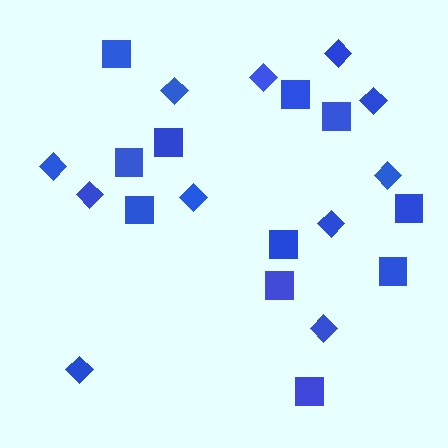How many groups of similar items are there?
There are 2 groups: one group of diamonds (11) and one group of squares (11).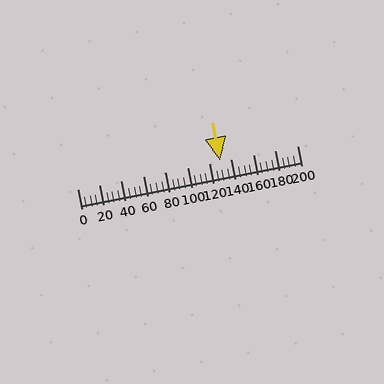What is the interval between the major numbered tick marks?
The major tick marks are spaced 20 units apart.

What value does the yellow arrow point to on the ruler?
The yellow arrow points to approximately 130.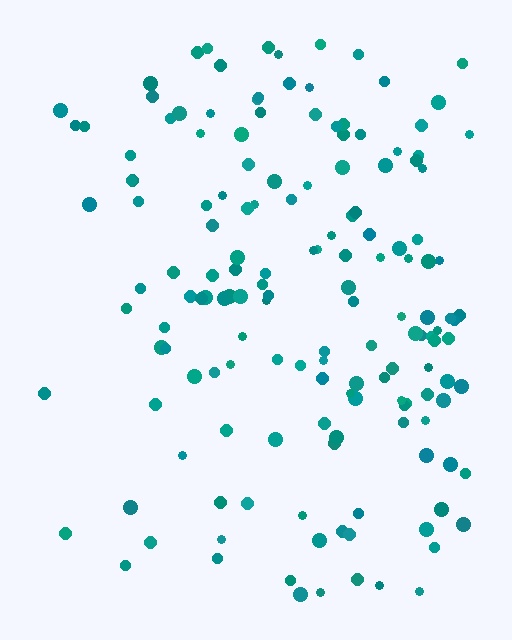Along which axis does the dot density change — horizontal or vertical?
Horizontal.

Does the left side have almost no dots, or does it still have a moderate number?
Still a moderate number, just noticeably fewer than the right.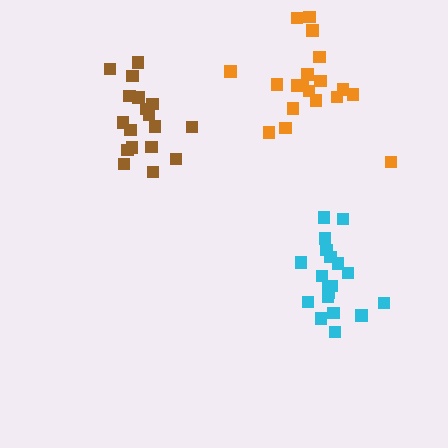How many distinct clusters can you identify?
There are 3 distinct clusters.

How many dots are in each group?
Group 1: 19 dots, Group 2: 18 dots, Group 3: 19 dots (56 total).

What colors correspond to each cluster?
The clusters are colored: cyan, brown, orange.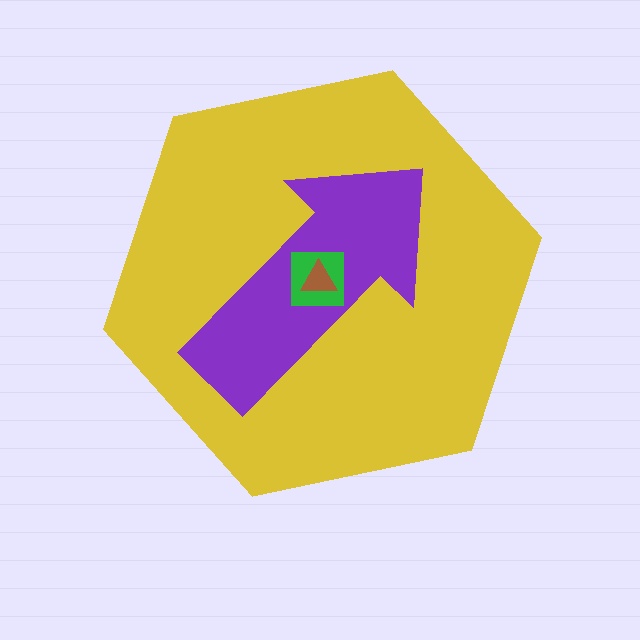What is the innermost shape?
The brown triangle.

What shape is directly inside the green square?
The brown triangle.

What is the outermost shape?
The yellow hexagon.